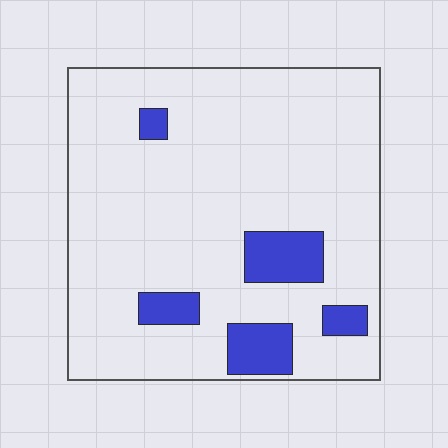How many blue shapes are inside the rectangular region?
5.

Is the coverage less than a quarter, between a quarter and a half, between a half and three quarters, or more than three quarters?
Less than a quarter.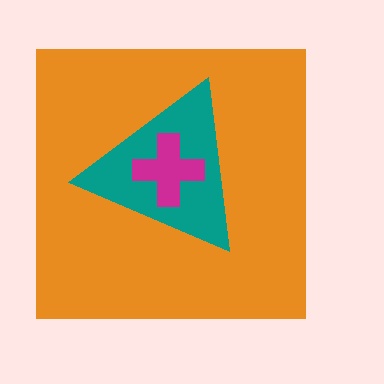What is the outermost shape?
The orange square.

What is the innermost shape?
The magenta cross.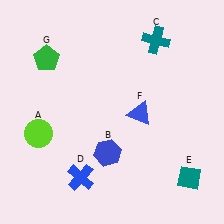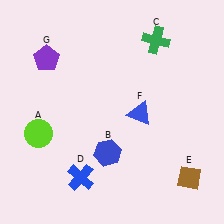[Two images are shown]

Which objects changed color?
C changed from teal to green. E changed from teal to brown. G changed from green to purple.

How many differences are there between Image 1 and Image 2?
There are 3 differences between the two images.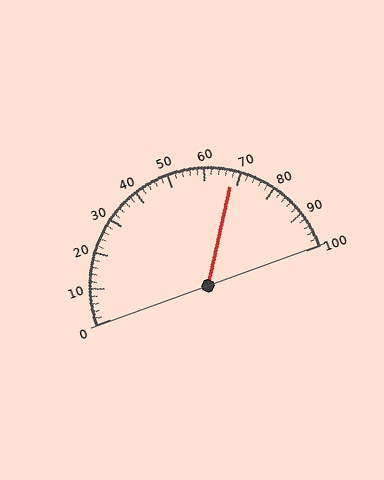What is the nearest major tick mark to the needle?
The nearest major tick mark is 70.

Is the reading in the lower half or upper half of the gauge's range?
The reading is in the upper half of the range (0 to 100).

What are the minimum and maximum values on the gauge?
The gauge ranges from 0 to 100.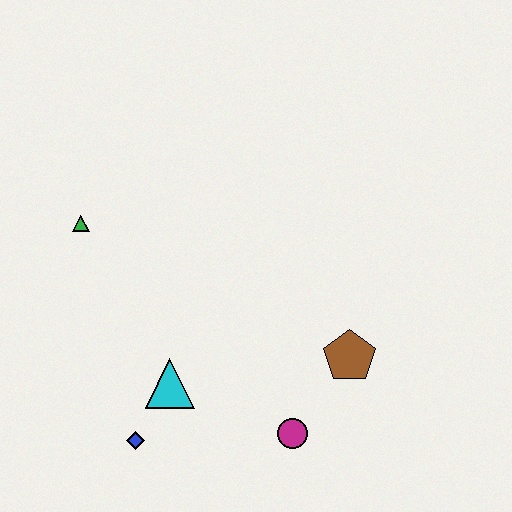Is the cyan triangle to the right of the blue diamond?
Yes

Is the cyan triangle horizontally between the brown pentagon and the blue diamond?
Yes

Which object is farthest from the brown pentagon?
The green triangle is farthest from the brown pentagon.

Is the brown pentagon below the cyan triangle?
No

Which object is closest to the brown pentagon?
The magenta circle is closest to the brown pentagon.